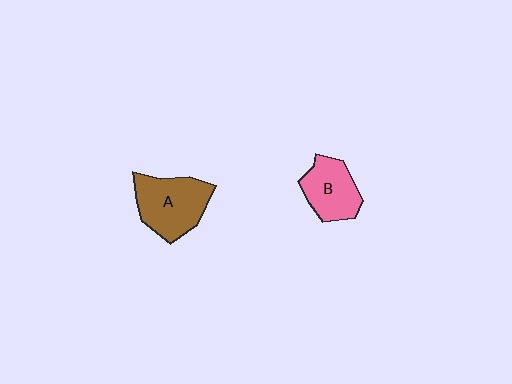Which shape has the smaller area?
Shape B (pink).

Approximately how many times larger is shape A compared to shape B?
Approximately 1.3 times.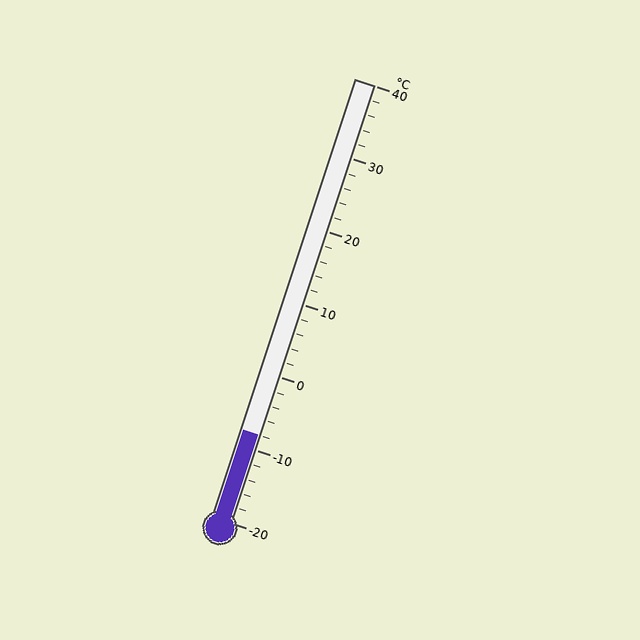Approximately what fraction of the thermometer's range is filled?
The thermometer is filled to approximately 20% of its range.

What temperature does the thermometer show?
The thermometer shows approximately -8°C.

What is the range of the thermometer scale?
The thermometer scale ranges from -20°C to 40°C.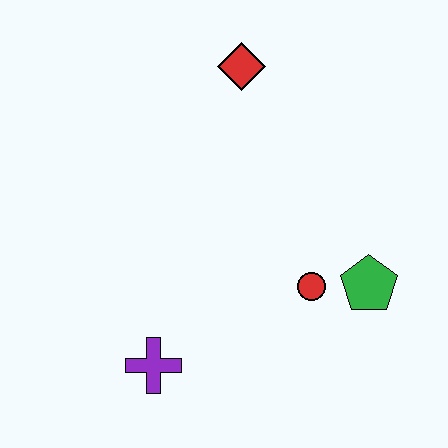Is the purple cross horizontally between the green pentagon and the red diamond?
No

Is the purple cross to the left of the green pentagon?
Yes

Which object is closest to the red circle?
The green pentagon is closest to the red circle.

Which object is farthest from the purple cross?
The red diamond is farthest from the purple cross.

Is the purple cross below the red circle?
Yes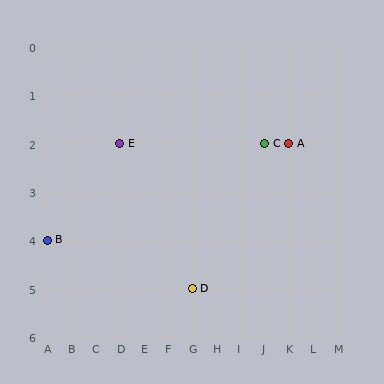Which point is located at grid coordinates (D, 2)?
Point E is at (D, 2).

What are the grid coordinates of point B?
Point B is at grid coordinates (A, 4).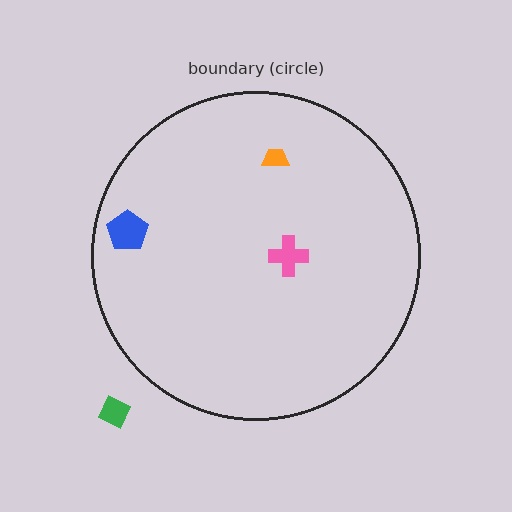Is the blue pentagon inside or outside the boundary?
Inside.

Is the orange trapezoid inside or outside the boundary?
Inside.